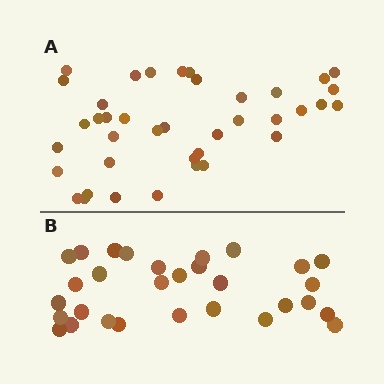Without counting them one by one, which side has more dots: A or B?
Region A (the top region) has more dots.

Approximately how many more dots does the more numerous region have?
Region A has roughly 8 or so more dots than region B.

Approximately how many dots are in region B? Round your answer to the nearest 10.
About 30 dots.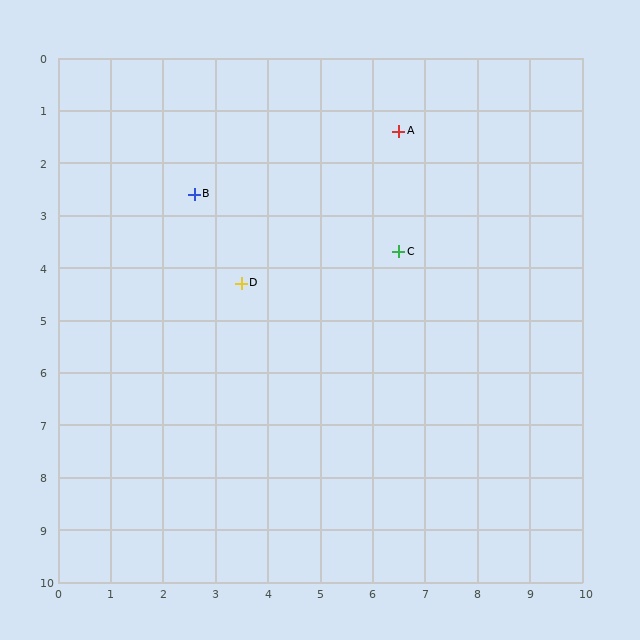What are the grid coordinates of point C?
Point C is at approximately (6.5, 3.7).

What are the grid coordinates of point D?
Point D is at approximately (3.5, 4.3).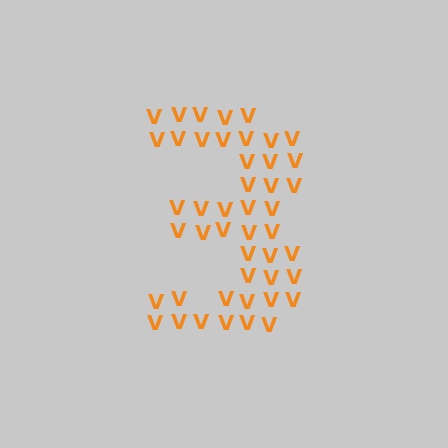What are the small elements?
The small elements are letter V's.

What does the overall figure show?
The overall figure shows the digit 3.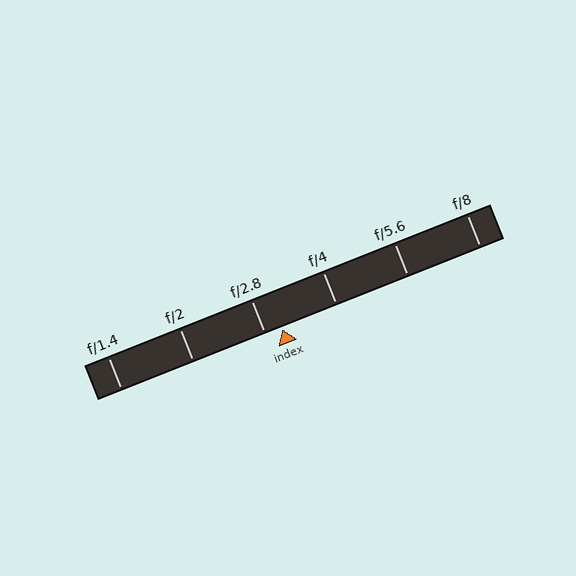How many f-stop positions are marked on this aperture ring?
There are 6 f-stop positions marked.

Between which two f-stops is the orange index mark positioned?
The index mark is between f/2.8 and f/4.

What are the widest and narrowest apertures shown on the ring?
The widest aperture shown is f/1.4 and the narrowest is f/8.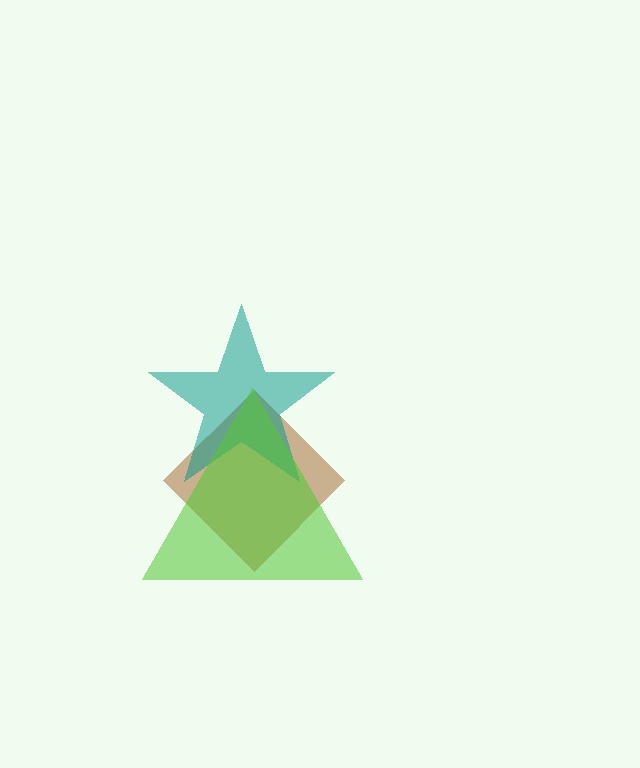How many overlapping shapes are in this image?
There are 3 overlapping shapes in the image.